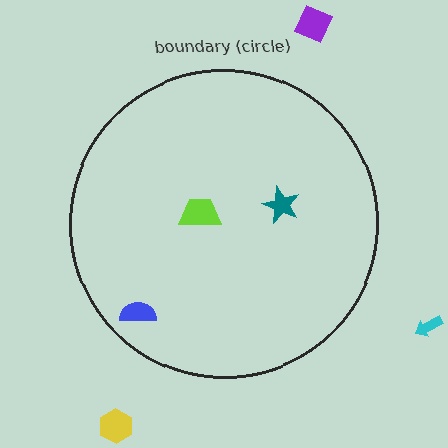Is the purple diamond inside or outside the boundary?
Outside.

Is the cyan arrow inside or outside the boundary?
Outside.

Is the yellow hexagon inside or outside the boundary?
Outside.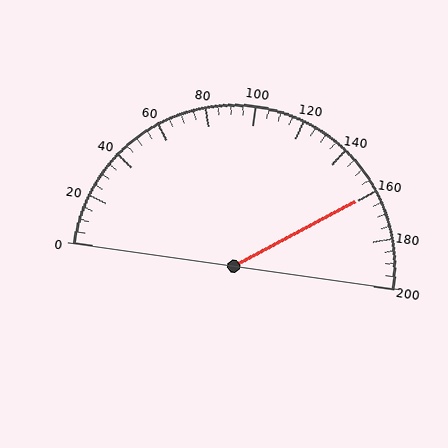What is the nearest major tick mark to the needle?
The nearest major tick mark is 160.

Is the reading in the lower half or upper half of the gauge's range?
The reading is in the upper half of the range (0 to 200).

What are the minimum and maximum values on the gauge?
The gauge ranges from 0 to 200.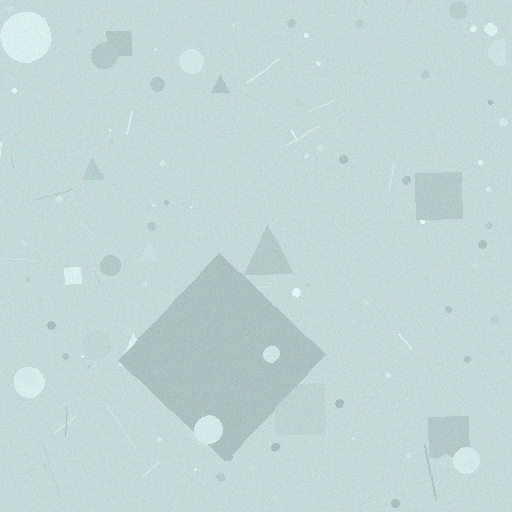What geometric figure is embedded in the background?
A diamond is embedded in the background.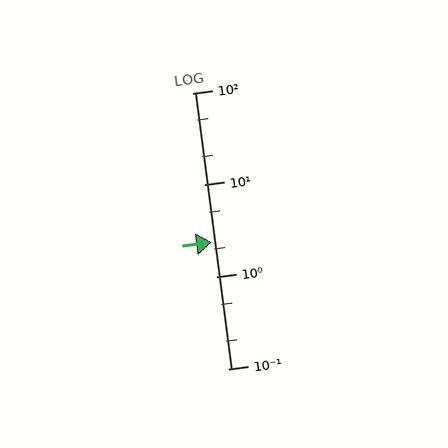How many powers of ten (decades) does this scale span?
The scale spans 3 decades, from 0.1 to 100.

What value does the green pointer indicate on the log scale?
The pointer indicates approximately 2.4.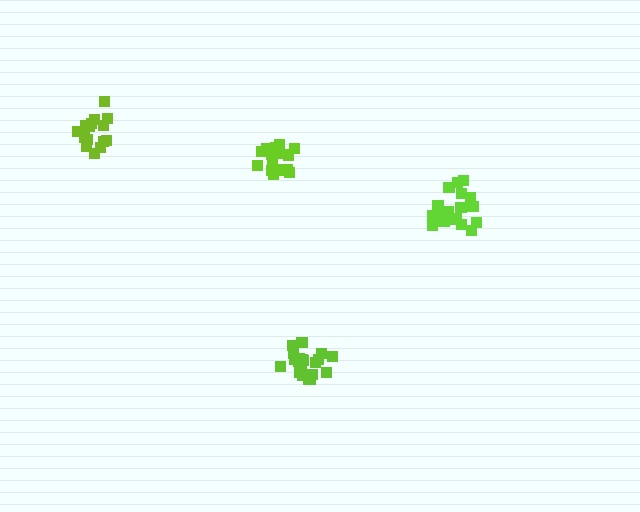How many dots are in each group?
Group 1: 15 dots, Group 2: 20 dots, Group 3: 18 dots, Group 4: 17 dots (70 total).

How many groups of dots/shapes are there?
There are 4 groups.